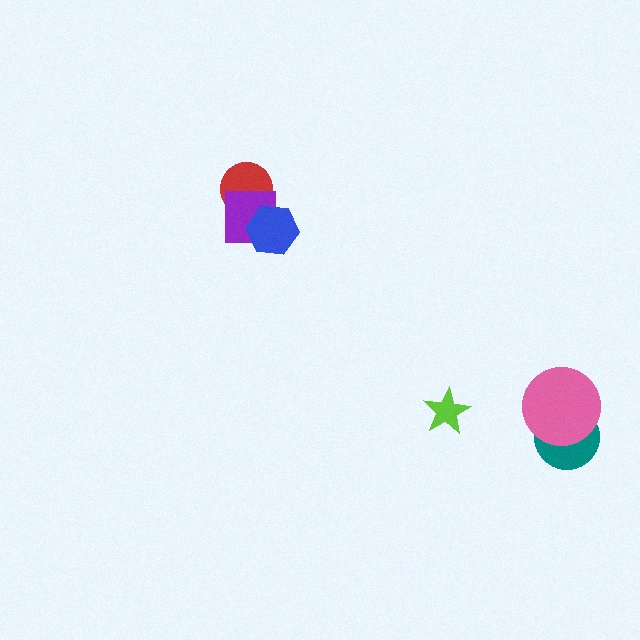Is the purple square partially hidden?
Yes, it is partially covered by another shape.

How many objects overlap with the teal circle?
1 object overlaps with the teal circle.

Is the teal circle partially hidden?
Yes, it is partially covered by another shape.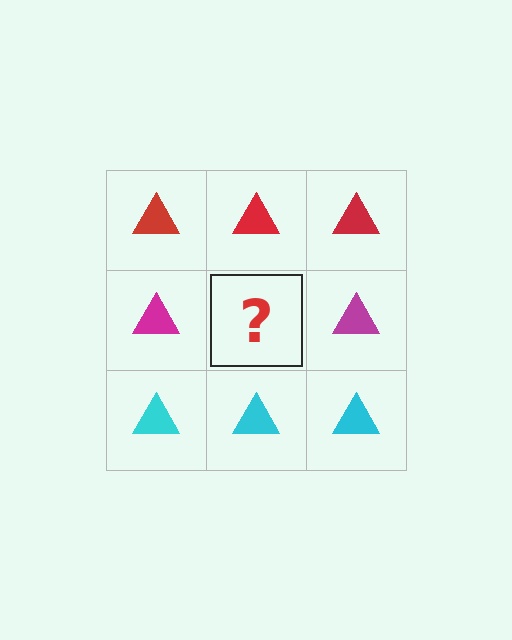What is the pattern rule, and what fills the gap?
The rule is that each row has a consistent color. The gap should be filled with a magenta triangle.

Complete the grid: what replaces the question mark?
The question mark should be replaced with a magenta triangle.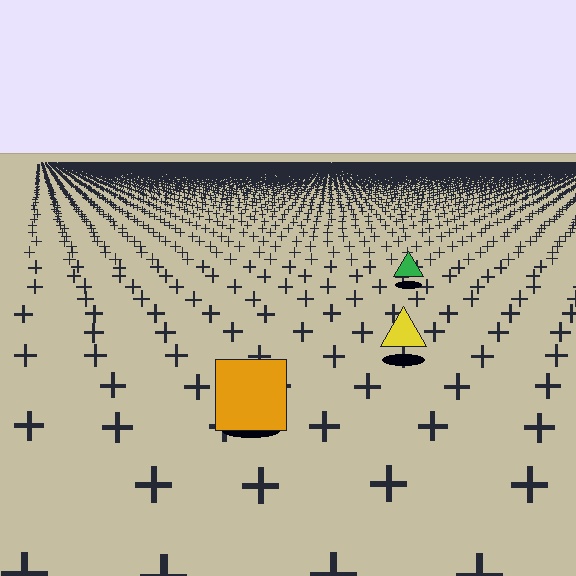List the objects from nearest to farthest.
From nearest to farthest: the orange square, the yellow triangle, the green triangle.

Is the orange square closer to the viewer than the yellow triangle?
Yes. The orange square is closer — you can tell from the texture gradient: the ground texture is coarser near it.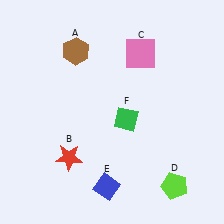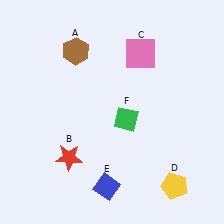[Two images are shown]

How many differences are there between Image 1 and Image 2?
There is 1 difference between the two images.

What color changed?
The pentagon (D) changed from lime in Image 1 to yellow in Image 2.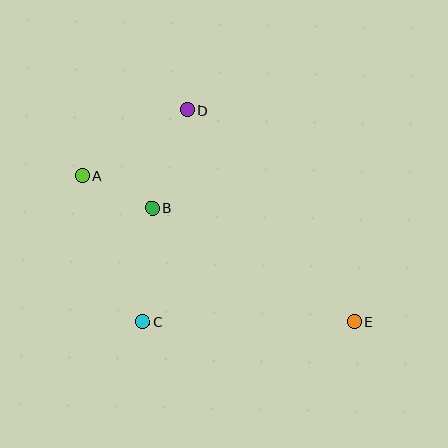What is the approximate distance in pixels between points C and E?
The distance between C and E is approximately 212 pixels.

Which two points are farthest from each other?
Points A and E are farthest from each other.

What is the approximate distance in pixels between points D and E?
The distance between D and E is approximately 269 pixels.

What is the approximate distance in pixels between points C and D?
The distance between C and D is approximately 216 pixels.